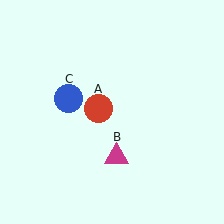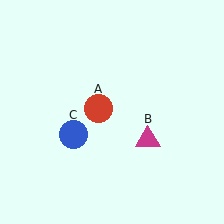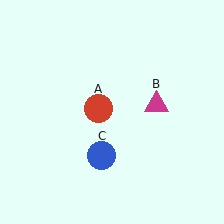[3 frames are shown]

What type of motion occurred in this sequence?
The magenta triangle (object B), blue circle (object C) rotated counterclockwise around the center of the scene.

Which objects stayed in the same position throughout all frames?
Red circle (object A) remained stationary.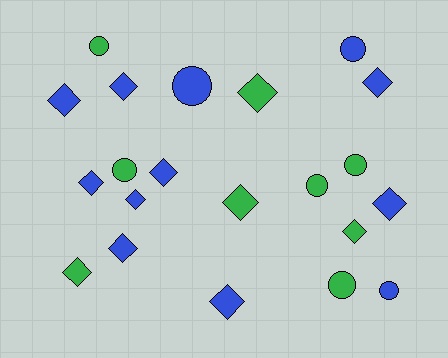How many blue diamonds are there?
There are 9 blue diamonds.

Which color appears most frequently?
Blue, with 12 objects.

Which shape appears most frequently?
Diamond, with 13 objects.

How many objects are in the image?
There are 21 objects.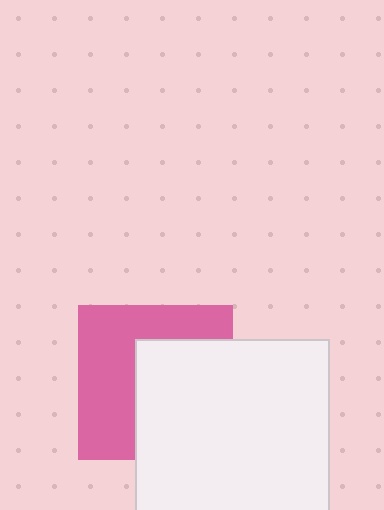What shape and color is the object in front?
The object in front is a white rectangle.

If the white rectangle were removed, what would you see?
You would see the complete pink square.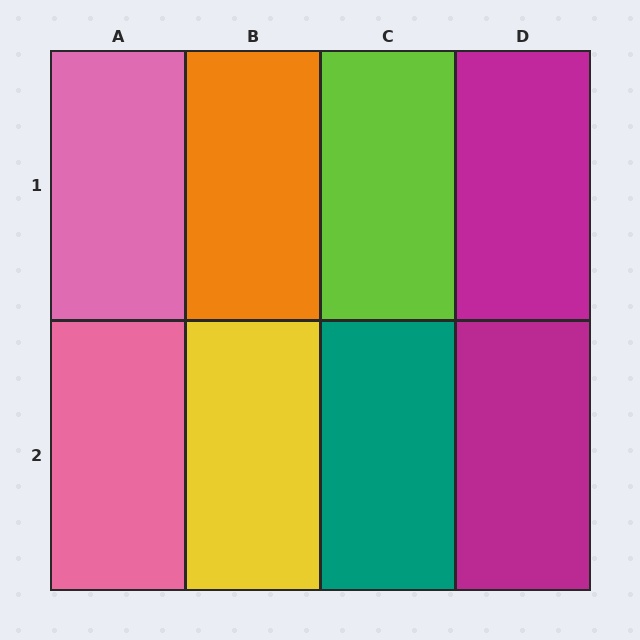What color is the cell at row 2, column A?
Pink.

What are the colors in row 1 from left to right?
Pink, orange, lime, magenta.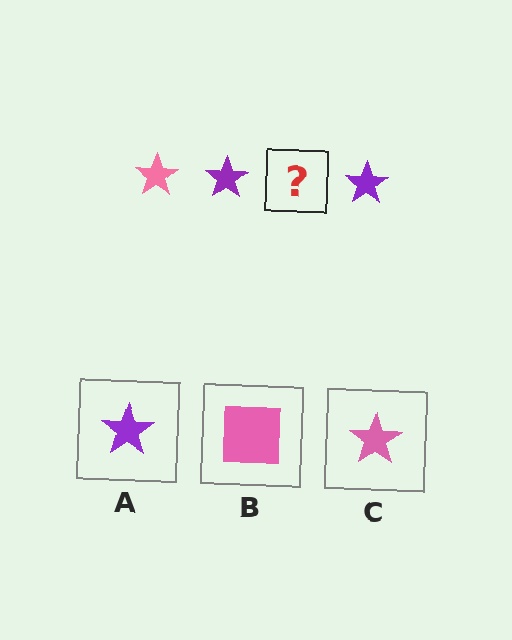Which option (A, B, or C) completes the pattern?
C.